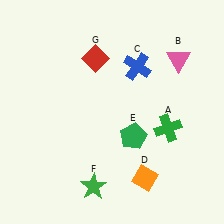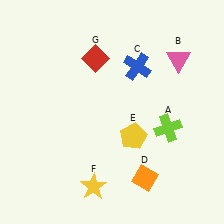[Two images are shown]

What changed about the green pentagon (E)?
In Image 1, E is green. In Image 2, it changed to yellow.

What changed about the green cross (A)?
In Image 1, A is green. In Image 2, it changed to lime.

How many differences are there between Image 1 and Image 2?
There are 3 differences between the two images.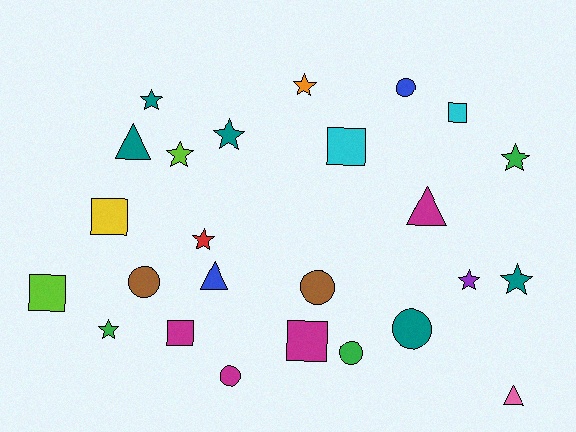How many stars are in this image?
There are 9 stars.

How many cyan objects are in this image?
There are 2 cyan objects.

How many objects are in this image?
There are 25 objects.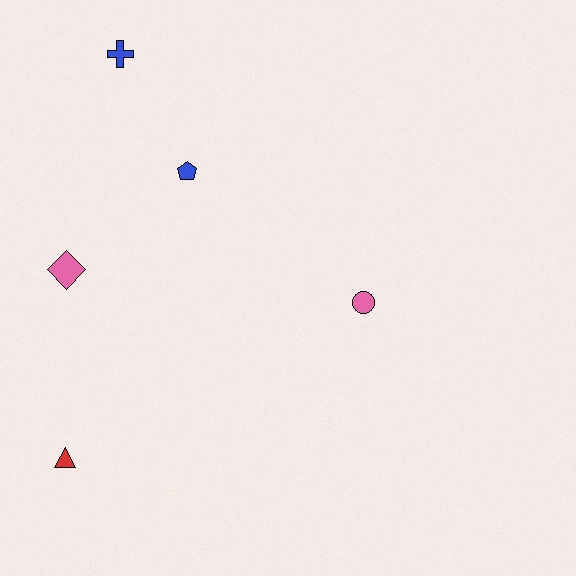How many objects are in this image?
There are 5 objects.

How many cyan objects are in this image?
There are no cyan objects.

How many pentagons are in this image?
There is 1 pentagon.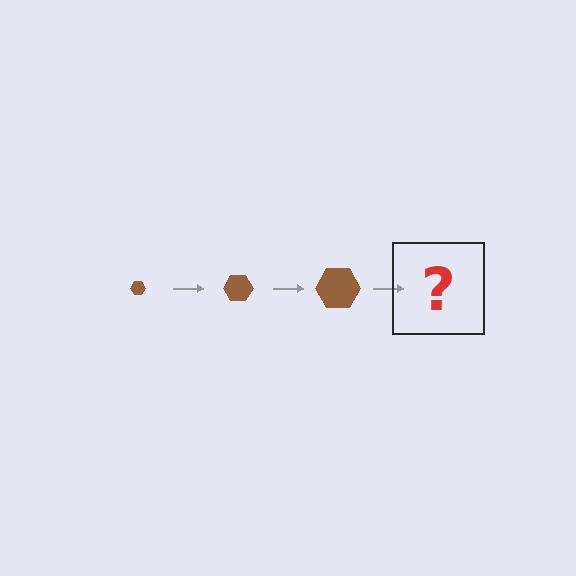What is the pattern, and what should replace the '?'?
The pattern is that the hexagon gets progressively larger each step. The '?' should be a brown hexagon, larger than the previous one.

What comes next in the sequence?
The next element should be a brown hexagon, larger than the previous one.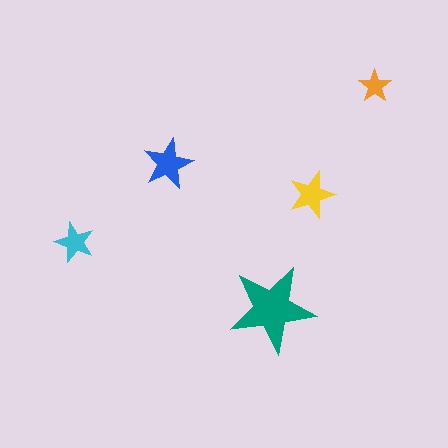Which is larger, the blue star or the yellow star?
The blue one.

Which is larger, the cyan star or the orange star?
The cyan one.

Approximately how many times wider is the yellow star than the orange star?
About 1.5 times wider.